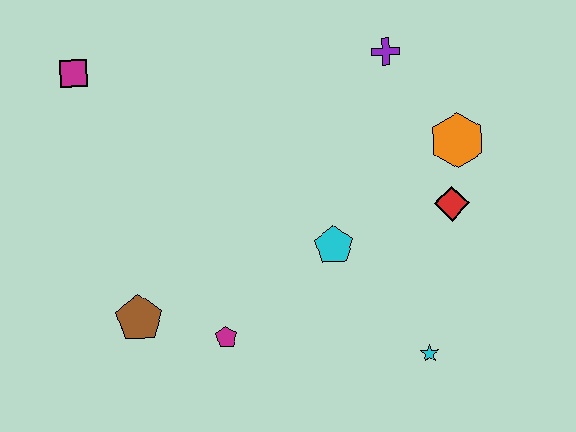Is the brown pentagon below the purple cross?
Yes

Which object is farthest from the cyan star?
The magenta square is farthest from the cyan star.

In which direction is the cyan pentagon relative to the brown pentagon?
The cyan pentagon is to the right of the brown pentagon.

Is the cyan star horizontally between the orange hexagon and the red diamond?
No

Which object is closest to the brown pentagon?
The magenta pentagon is closest to the brown pentagon.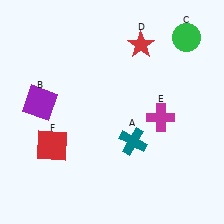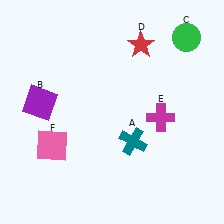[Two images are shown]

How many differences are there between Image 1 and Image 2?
There is 1 difference between the two images.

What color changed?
The square (F) changed from red in Image 1 to pink in Image 2.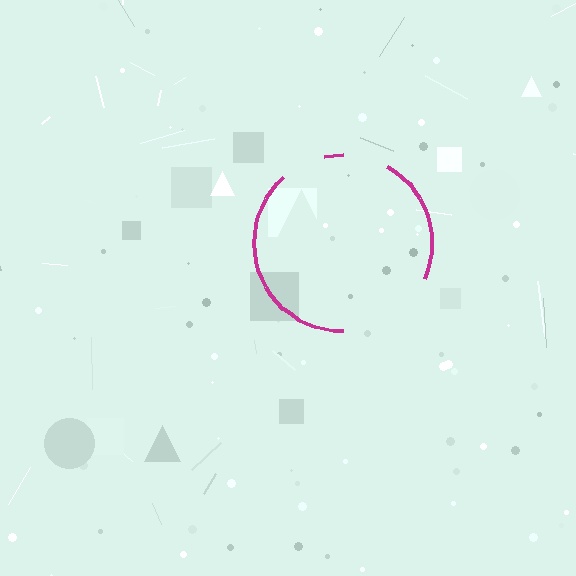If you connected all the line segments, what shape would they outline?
They would outline a circle.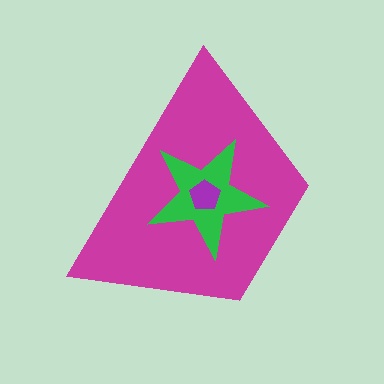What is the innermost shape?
The purple pentagon.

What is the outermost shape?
The magenta trapezoid.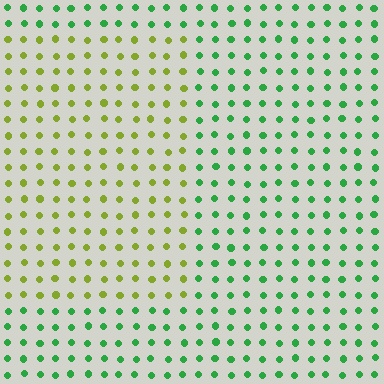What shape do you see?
I see a rectangle.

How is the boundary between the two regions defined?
The boundary is defined purely by a slight shift in hue (about 53 degrees). Spacing, size, and orientation are identical on both sides.